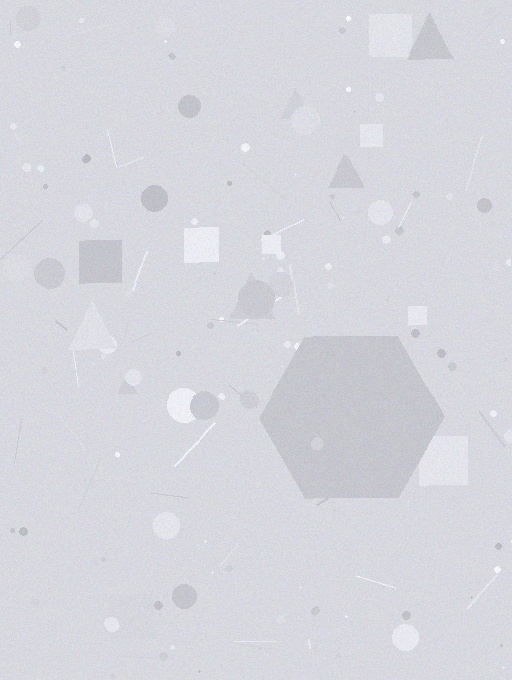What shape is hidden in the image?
A hexagon is hidden in the image.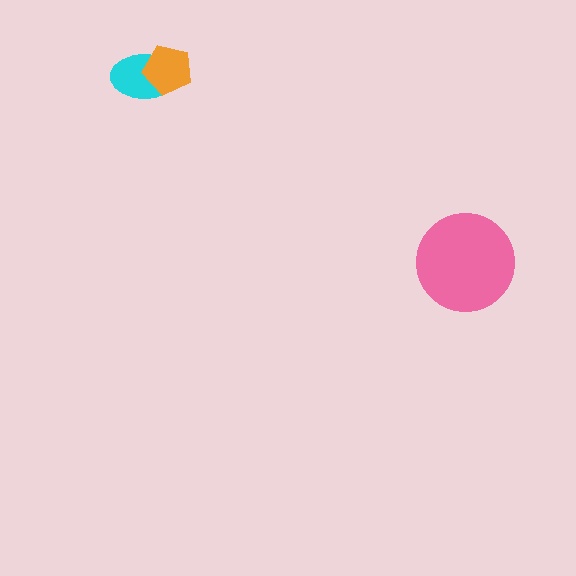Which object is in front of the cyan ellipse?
The orange pentagon is in front of the cyan ellipse.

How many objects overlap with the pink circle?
0 objects overlap with the pink circle.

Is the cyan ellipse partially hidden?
Yes, it is partially covered by another shape.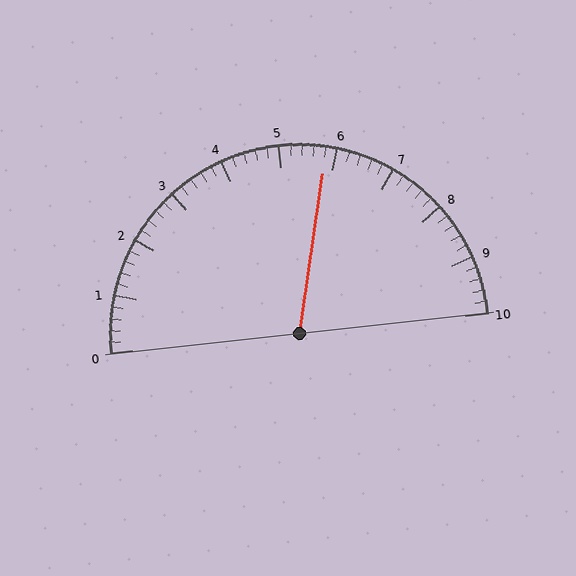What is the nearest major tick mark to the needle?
The nearest major tick mark is 6.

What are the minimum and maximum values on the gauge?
The gauge ranges from 0 to 10.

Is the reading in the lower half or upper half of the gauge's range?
The reading is in the upper half of the range (0 to 10).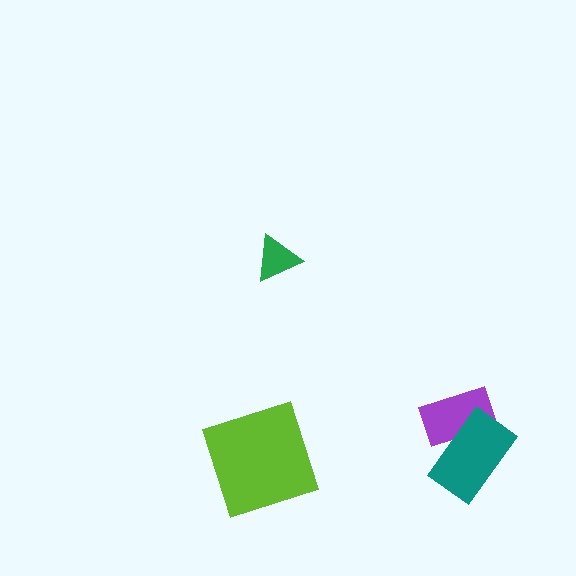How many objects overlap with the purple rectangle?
1 object overlaps with the purple rectangle.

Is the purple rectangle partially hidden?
Yes, it is partially covered by another shape.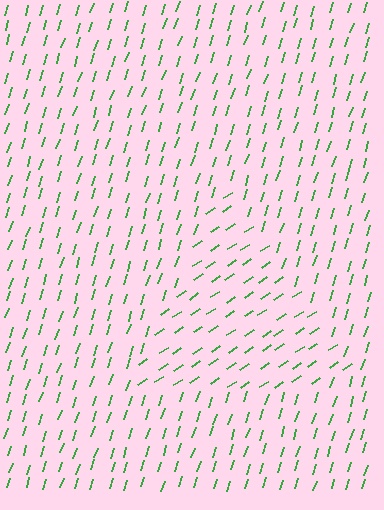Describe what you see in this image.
The image is filled with small green line segments. A triangle region in the image has lines oriented differently from the surrounding lines, creating a visible texture boundary.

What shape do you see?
I see a triangle.